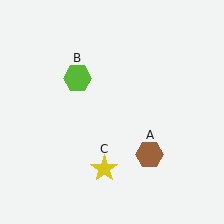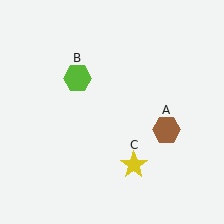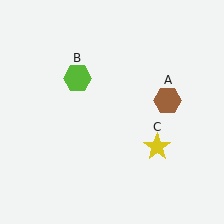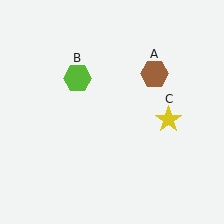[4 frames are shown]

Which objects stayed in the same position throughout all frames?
Lime hexagon (object B) remained stationary.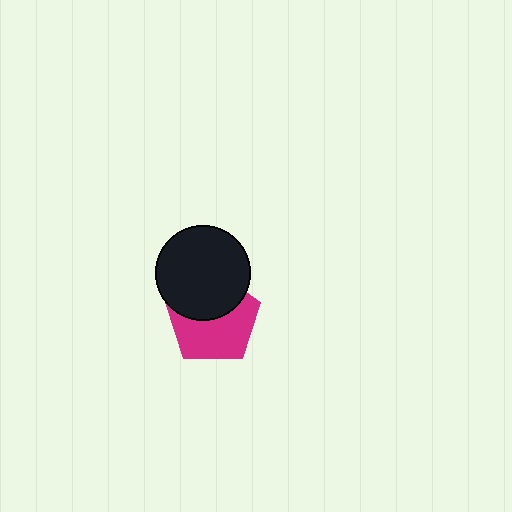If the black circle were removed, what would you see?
You would see the complete magenta pentagon.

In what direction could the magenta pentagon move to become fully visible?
The magenta pentagon could move down. That would shift it out from behind the black circle entirely.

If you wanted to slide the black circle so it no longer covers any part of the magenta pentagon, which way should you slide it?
Slide it up — that is the most direct way to separate the two shapes.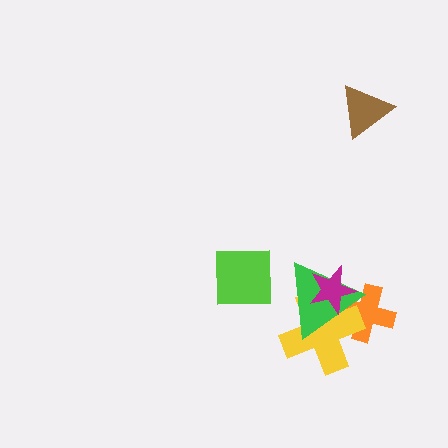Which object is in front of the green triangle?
The magenta star is in front of the green triangle.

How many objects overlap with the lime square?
0 objects overlap with the lime square.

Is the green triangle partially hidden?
Yes, it is partially covered by another shape.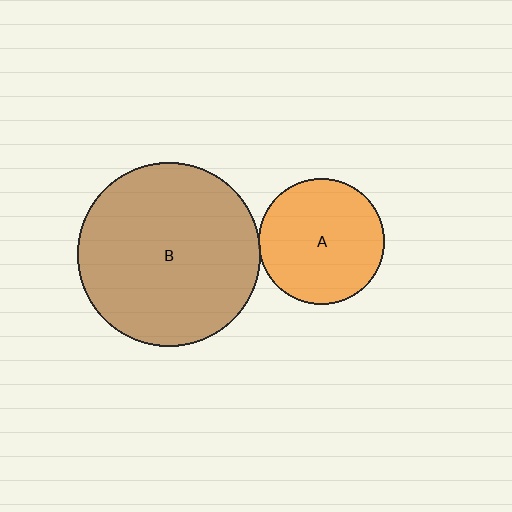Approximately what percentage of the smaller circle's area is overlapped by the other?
Approximately 5%.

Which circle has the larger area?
Circle B (brown).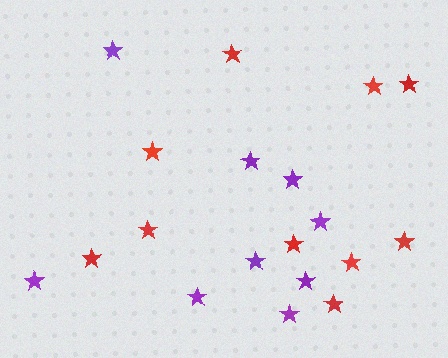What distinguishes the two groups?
There are 2 groups: one group of red stars (10) and one group of purple stars (9).